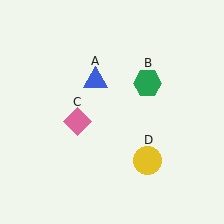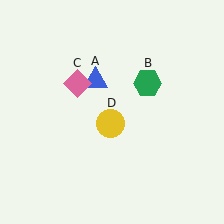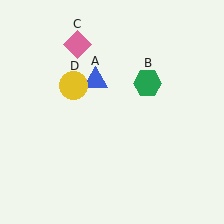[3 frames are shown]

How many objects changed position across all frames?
2 objects changed position: pink diamond (object C), yellow circle (object D).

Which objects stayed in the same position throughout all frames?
Blue triangle (object A) and green hexagon (object B) remained stationary.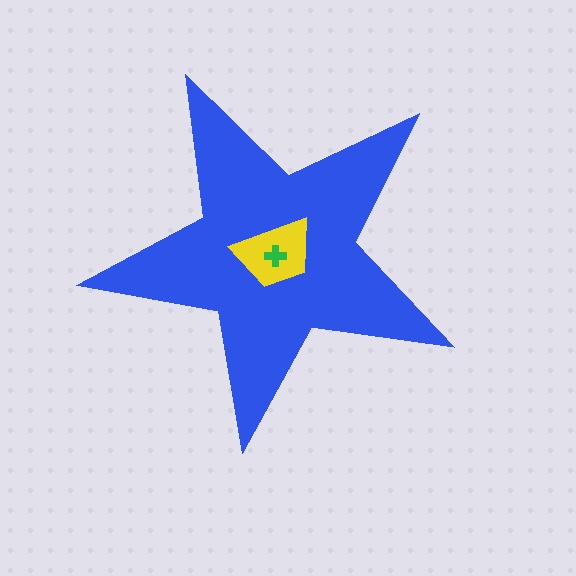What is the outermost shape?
The blue star.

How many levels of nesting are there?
3.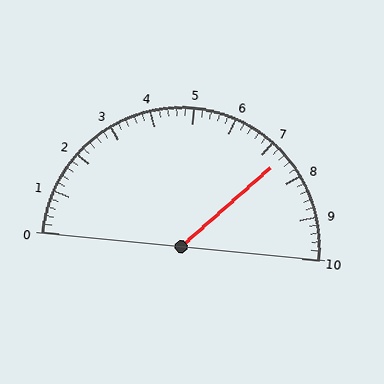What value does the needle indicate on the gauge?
The needle indicates approximately 7.4.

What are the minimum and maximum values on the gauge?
The gauge ranges from 0 to 10.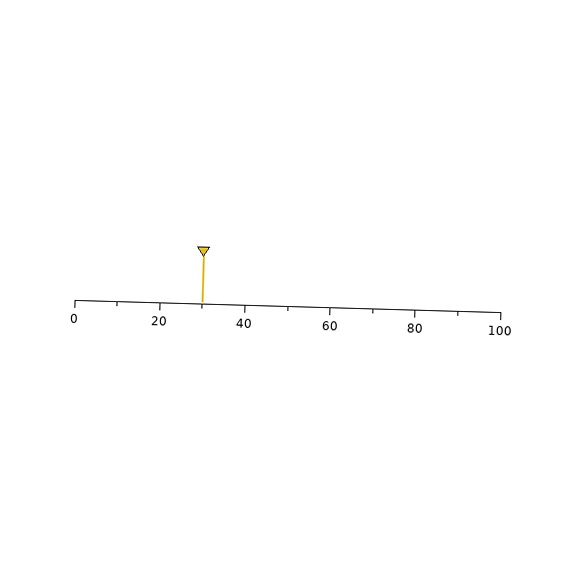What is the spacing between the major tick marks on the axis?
The major ticks are spaced 20 apart.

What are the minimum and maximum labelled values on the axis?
The axis runs from 0 to 100.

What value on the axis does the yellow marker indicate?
The marker indicates approximately 30.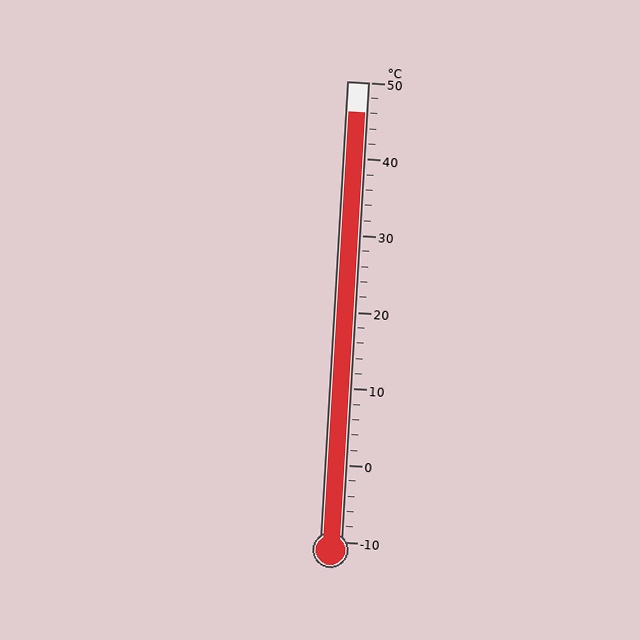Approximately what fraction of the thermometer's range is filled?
The thermometer is filled to approximately 95% of its range.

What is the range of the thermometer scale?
The thermometer scale ranges from -10°C to 50°C.